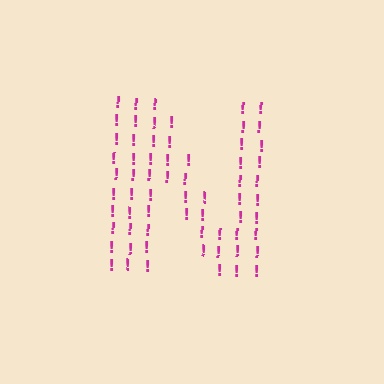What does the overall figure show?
The overall figure shows the letter N.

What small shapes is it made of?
It is made of small exclamation marks.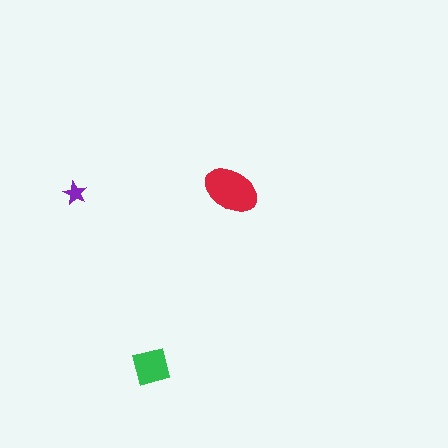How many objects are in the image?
There are 3 objects in the image.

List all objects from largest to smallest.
The red ellipse, the green square, the purple star.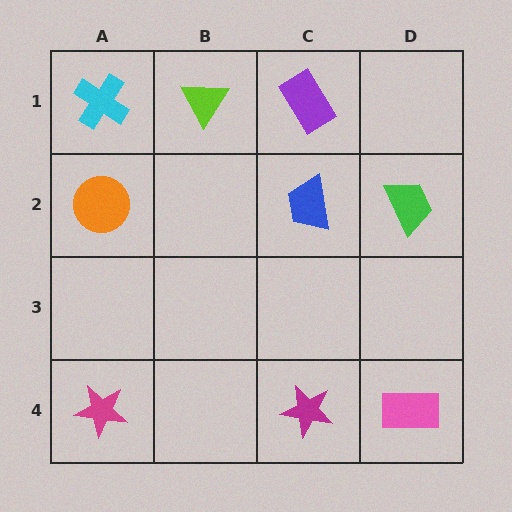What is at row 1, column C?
A purple rectangle.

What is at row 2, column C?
A blue trapezoid.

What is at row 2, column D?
A green trapezoid.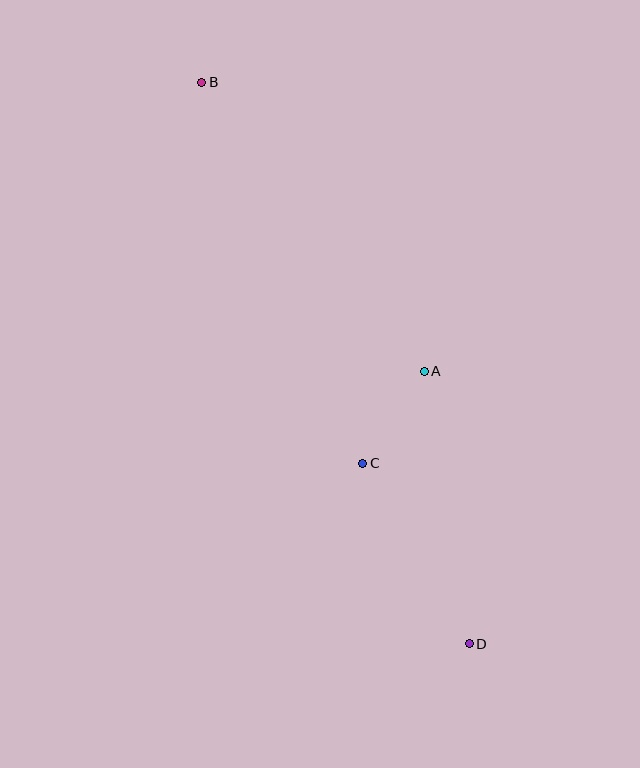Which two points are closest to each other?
Points A and C are closest to each other.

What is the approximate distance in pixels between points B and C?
The distance between B and C is approximately 414 pixels.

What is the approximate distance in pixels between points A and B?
The distance between A and B is approximately 364 pixels.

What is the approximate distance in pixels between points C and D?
The distance between C and D is approximately 209 pixels.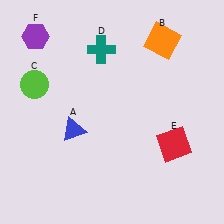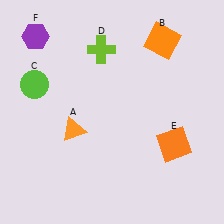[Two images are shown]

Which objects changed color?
A changed from blue to orange. D changed from teal to lime. E changed from red to orange.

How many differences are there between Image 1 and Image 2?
There are 3 differences between the two images.